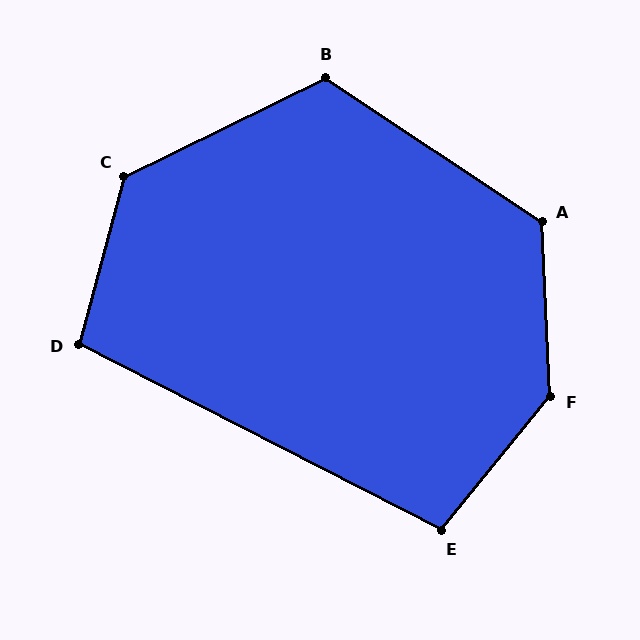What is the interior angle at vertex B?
Approximately 120 degrees (obtuse).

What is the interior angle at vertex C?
Approximately 131 degrees (obtuse).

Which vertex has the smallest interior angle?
D, at approximately 102 degrees.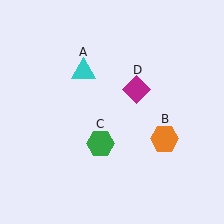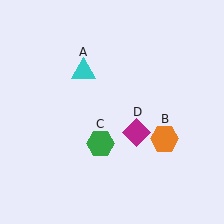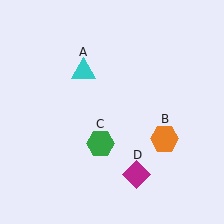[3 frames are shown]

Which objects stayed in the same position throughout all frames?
Cyan triangle (object A) and orange hexagon (object B) and green hexagon (object C) remained stationary.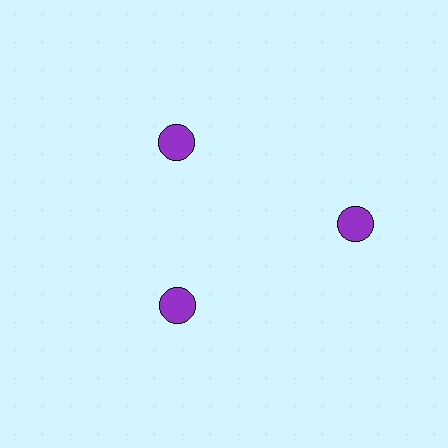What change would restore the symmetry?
The symmetry would be restored by moving it inward, back onto the ring so that all 3 circles sit at equal angles and equal distance from the center.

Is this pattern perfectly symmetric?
No. The 3 purple circles are arranged in a ring, but one element near the 3 o'clock position is pushed outward from the center, breaking the 3-fold rotational symmetry.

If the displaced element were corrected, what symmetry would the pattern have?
It would have 3-fold rotational symmetry — the pattern would map onto itself every 120 degrees.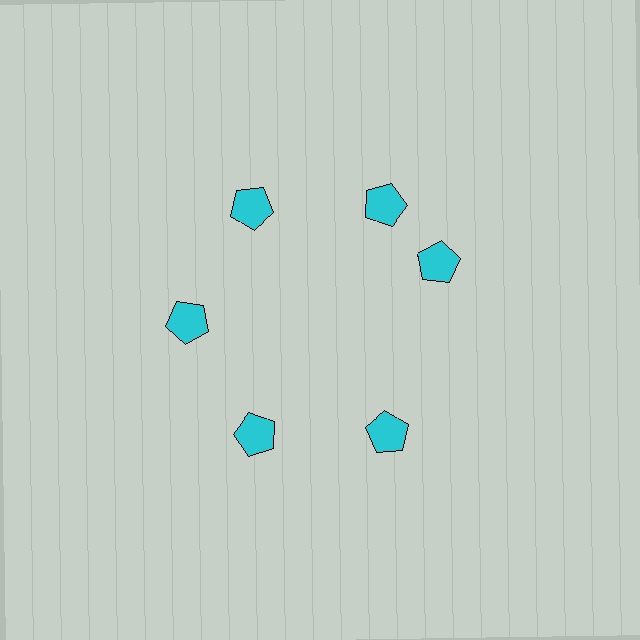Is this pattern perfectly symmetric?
No. The 6 cyan pentagons are arranged in a ring, but one element near the 3 o'clock position is rotated out of alignment along the ring, breaking the 6-fold rotational symmetry.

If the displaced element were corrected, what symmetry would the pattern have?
It would have 6-fold rotational symmetry — the pattern would map onto itself every 60 degrees.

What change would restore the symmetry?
The symmetry would be restored by rotating it back into even spacing with its neighbors so that all 6 pentagons sit at equal angles and equal distance from the center.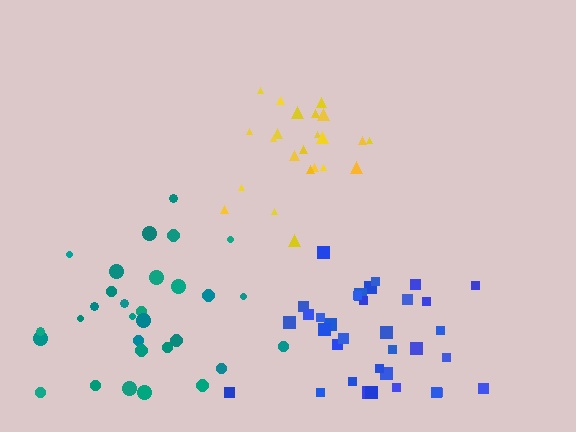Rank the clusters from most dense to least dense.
yellow, blue, teal.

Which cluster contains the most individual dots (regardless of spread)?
Blue (34).